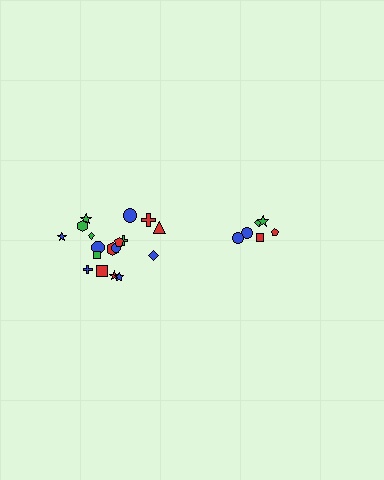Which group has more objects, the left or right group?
The left group.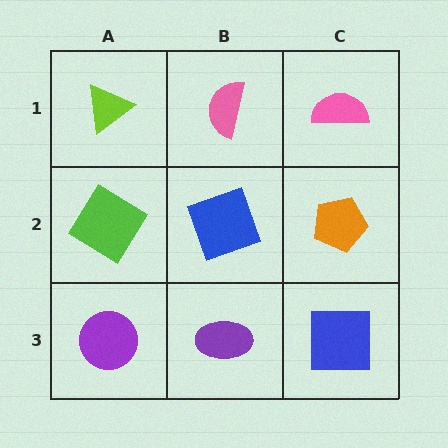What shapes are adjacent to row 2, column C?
A pink semicircle (row 1, column C), a blue square (row 3, column C), a blue square (row 2, column B).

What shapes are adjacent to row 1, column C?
An orange pentagon (row 2, column C), a pink semicircle (row 1, column B).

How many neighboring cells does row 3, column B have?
3.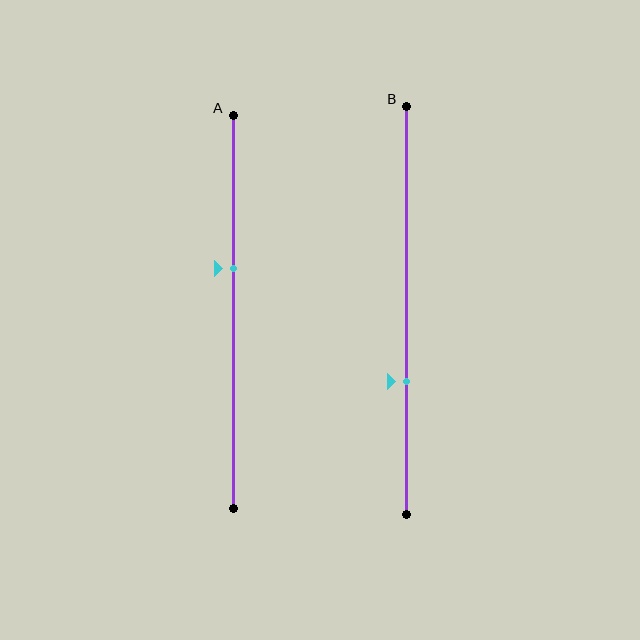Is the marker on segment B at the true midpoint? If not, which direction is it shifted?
No, the marker on segment B is shifted downward by about 17% of the segment length.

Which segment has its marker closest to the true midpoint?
Segment A has its marker closest to the true midpoint.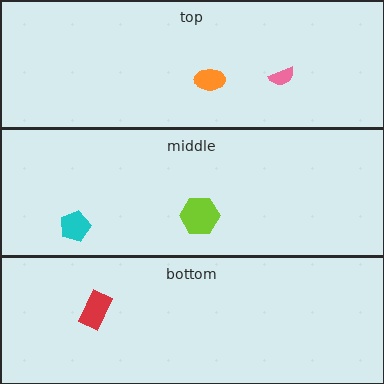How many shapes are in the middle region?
2.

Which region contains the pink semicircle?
The top region.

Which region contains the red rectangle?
The bottom region.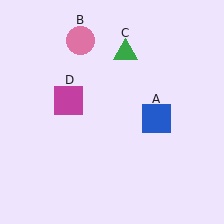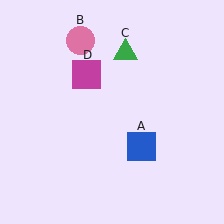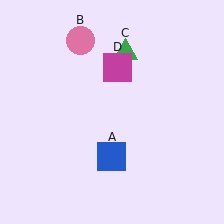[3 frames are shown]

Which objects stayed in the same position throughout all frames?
Pink circle (object B) and green triangle (object C) remained stationary.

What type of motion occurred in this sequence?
The blue square (object A), magenta square (object D) rotated clockwise around the center of the scene.